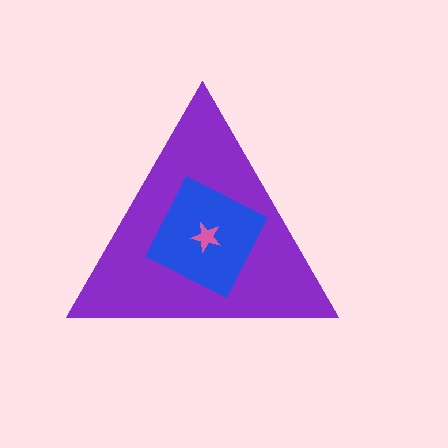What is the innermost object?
The pink star.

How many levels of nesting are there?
3.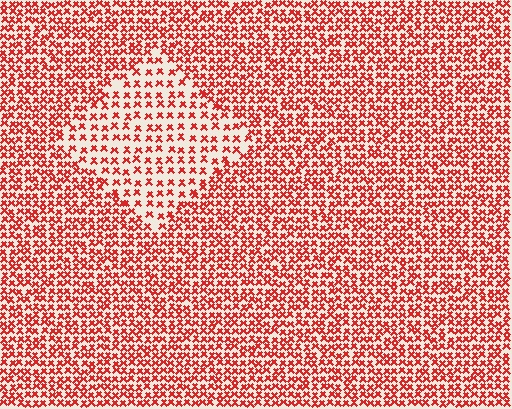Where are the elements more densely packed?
The elements are more densely packed outside the diamond boundary.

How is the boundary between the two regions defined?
The boundary is defined by a change in element density (approximately 1.9x ratio). All elements are the same color, size, and shape.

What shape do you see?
I see a diamond.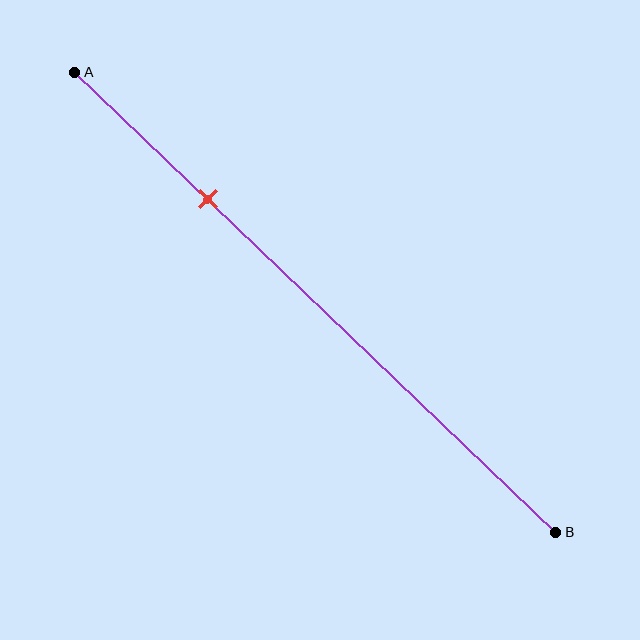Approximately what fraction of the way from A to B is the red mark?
The red mark is approximately 30% of the way from A to B.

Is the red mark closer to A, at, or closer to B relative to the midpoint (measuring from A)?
The red mark is closer to point A than the midpoint of segment AB.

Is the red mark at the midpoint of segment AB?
No, the mark is at about 30% from A, not at the 50% midpoint.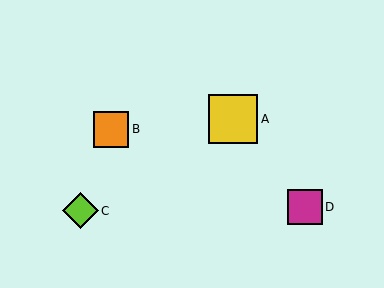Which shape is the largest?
The yellow square (labeled A) is the largest.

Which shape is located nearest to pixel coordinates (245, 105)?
The yellow square (labeled A) at (233, 119) is nearest to that location.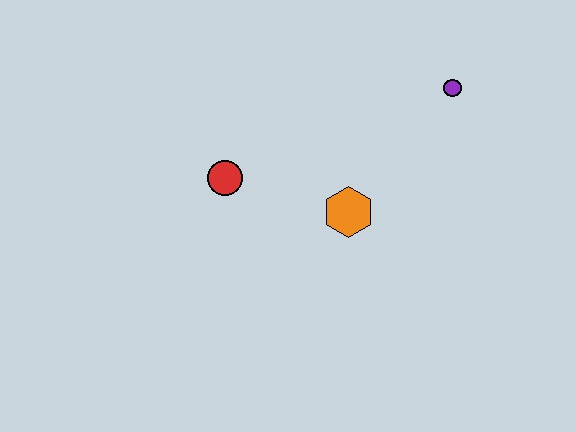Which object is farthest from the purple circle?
The red circle is farthest from the purple circle.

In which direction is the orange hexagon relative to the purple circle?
The orange hexagon is below the purple circle.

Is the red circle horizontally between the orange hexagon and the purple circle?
No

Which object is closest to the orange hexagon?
The red circle is closest to the orange hexagon.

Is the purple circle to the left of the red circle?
No